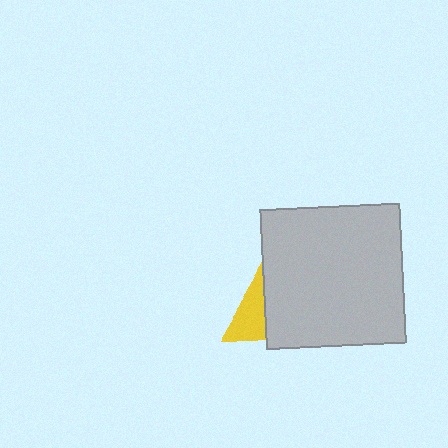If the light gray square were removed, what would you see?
You would see the complete yellow triangle.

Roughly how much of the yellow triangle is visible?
About half of it is visible (roughly 45%).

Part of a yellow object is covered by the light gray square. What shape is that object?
It is a triangle.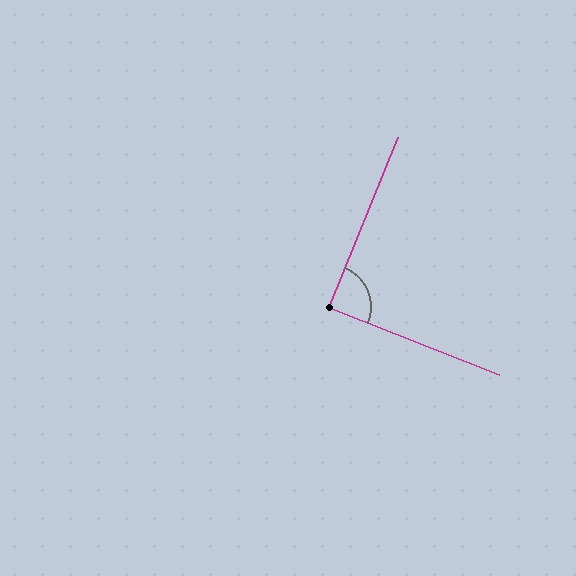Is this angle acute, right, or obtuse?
It is approximately a right angle.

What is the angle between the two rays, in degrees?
Approximately 89 degrees.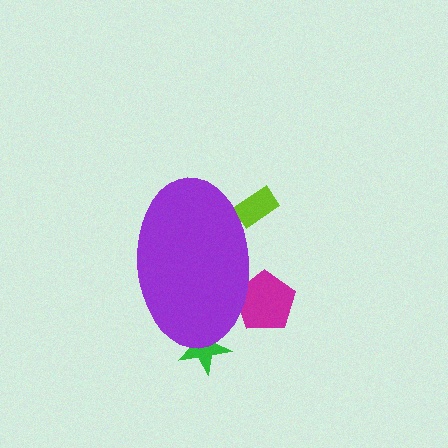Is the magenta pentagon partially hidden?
Yes, the magenta pentagon is partially hidden behind the purple ellipse.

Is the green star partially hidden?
Yes, the green star is partially hidden behind the purple ellipse.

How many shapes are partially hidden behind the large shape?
3 shapes are partially hidden.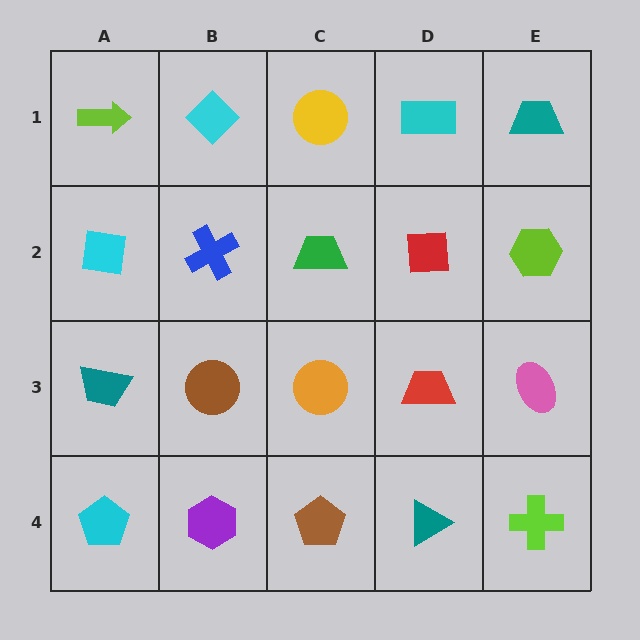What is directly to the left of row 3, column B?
A teal trapezoid.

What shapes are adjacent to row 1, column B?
A blue cross (row 2, column B), a lime arrow (row 1, column A), a yellow circle (row 1, column C).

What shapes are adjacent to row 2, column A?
A lime arrow (row 1, column A), a teal trapezoid (row 3, column A), a blue cross (row 2, column B).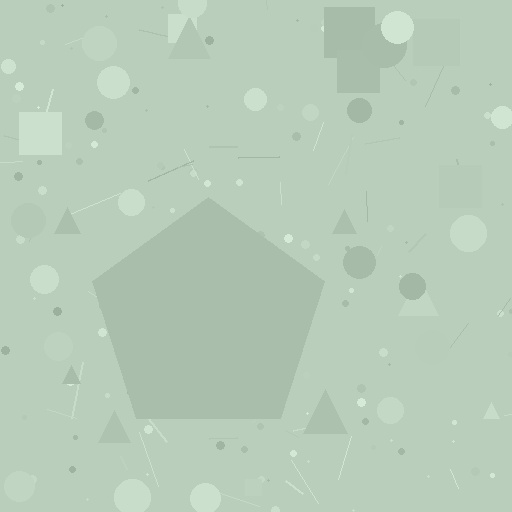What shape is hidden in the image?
A pentagon is hidden in the image.